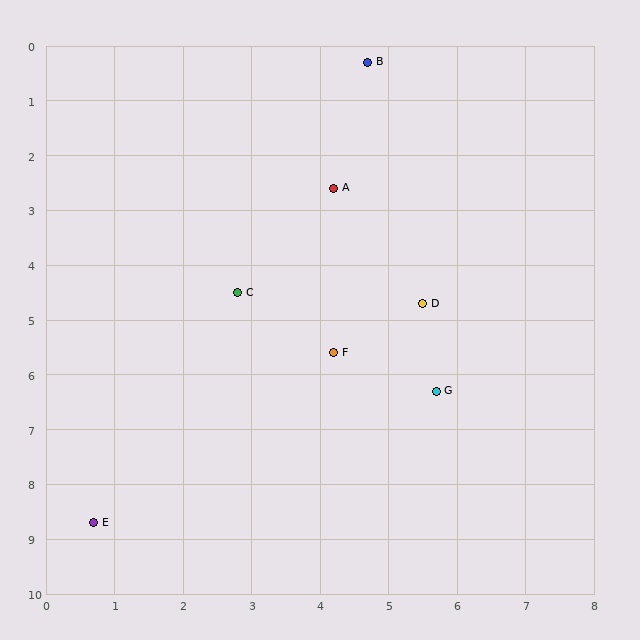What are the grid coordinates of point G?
Point G is at approximately (5.7, 6.3).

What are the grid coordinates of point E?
Point E is at approximately (0.7, 8.7).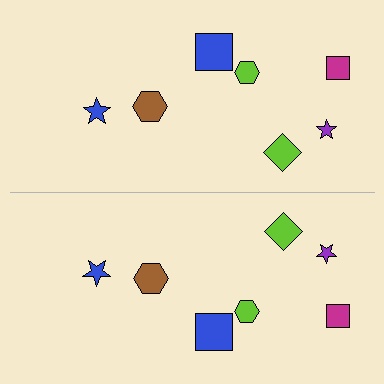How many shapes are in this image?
There are 14 shapes in this image.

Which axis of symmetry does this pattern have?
The pattern has a horizontal axis of symmetry running through the center of the image.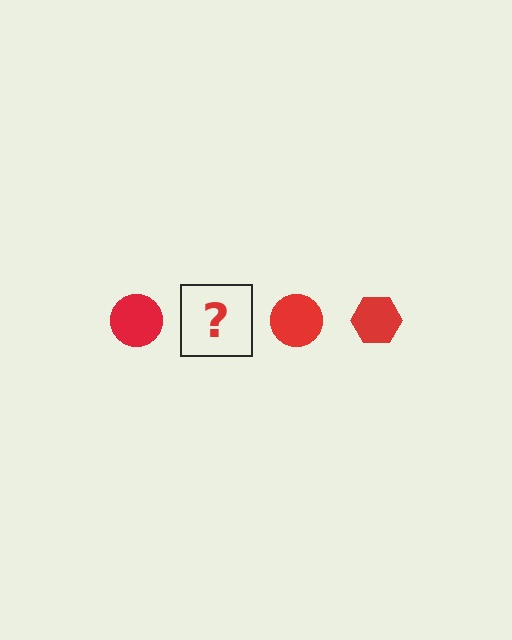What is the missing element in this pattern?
The missing element is a red hexagon.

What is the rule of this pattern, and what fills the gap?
The rule is that the pattern cycles through circle, hexagon shapes in red. The gap should be filled with a red hexagon.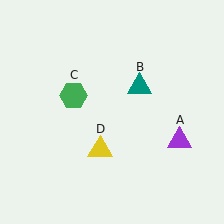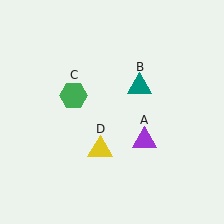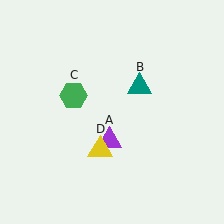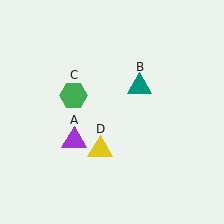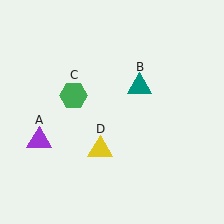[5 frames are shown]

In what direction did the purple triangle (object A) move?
The purple triangle (object A) moved left.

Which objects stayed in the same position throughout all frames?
Teal triangle (object B) and green hexagon (object C) and yellow triangle (object D) remained stationary.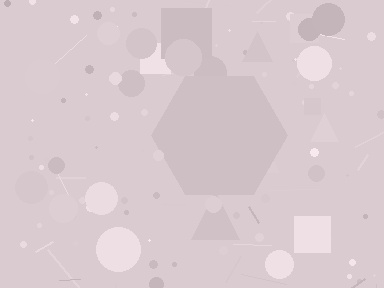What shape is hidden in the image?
A hexagon is hidden in the image.